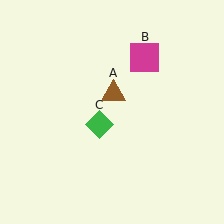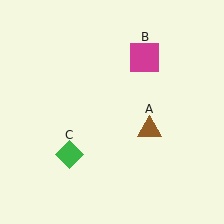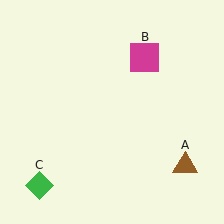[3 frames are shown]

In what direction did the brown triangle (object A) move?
The brown triangle (object A) moved down and to the right.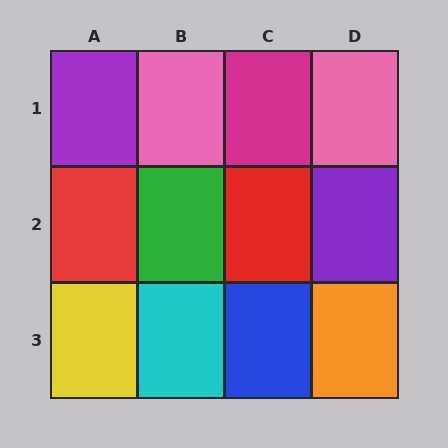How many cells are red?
2 cells are red.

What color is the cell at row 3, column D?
Orange.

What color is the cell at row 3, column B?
Cyan.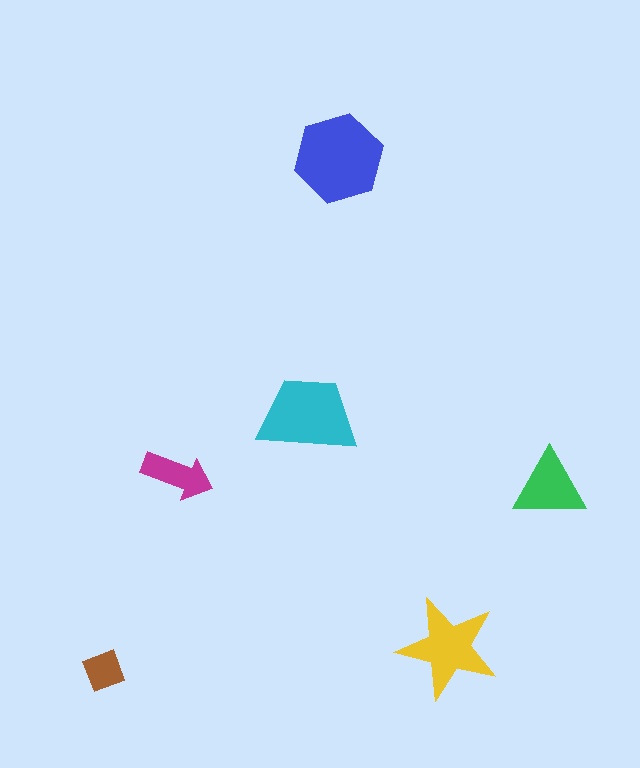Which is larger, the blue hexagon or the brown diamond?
The blue hexagon.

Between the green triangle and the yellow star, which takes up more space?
The yellow star.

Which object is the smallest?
The brown diamond.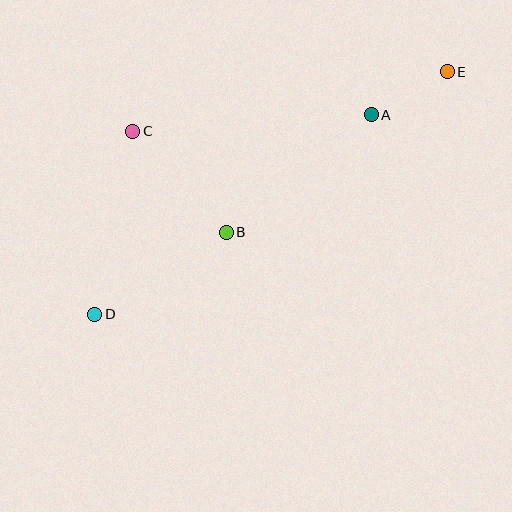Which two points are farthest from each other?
Points D and E are farthest from each other.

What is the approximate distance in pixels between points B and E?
The distance between B and E is approximately 273 pixels.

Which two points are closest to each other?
Points A and E are closest to each other.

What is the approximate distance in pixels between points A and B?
The distance between A and B is approximately 187 pixels.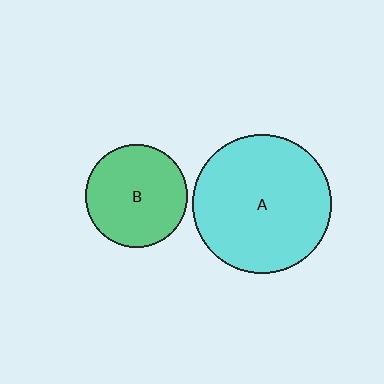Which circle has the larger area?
Circle A (cyan).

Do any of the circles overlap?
No, none of the circles overlap.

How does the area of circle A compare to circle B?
Approximately 1.8 times.